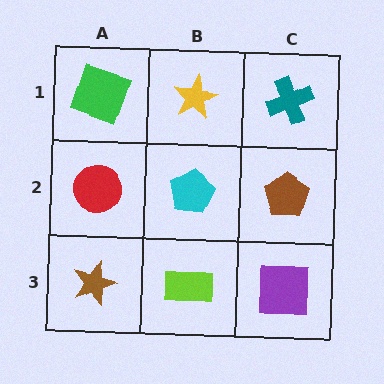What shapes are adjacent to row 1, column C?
A brown pentagon (row 2, column C), a yellow star (row 1, column B).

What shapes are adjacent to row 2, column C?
A teal cross (row 1, column C), a purple square (row 3, column C), a cyan pentagon (row 2, column B).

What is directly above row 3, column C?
A brown pentagon.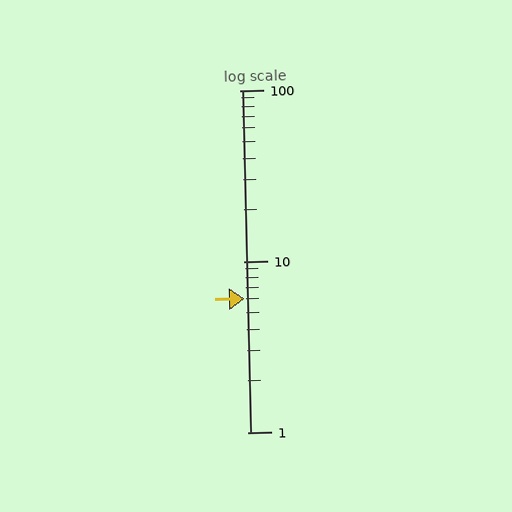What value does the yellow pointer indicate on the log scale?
The pointer indicates approximately 6.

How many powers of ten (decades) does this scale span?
The scale spans 2 decades, from 1 to 100.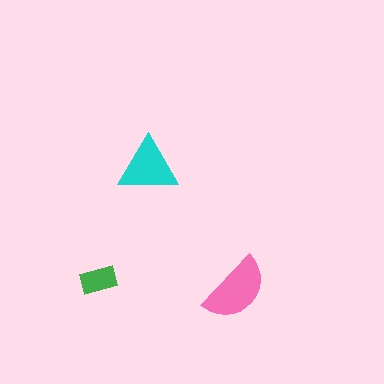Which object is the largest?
The pink semicircle.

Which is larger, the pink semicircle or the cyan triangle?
The pink semicircle.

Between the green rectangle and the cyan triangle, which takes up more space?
The cyan triangle.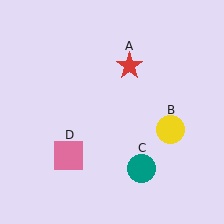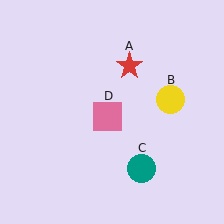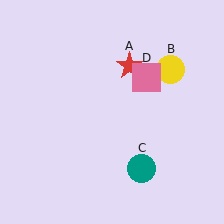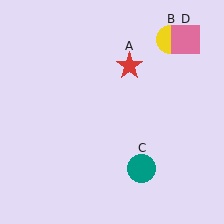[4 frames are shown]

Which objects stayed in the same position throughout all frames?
Red star (object A) and teal circle (object C) remained stationary.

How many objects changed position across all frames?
2 objects changed position: yellow circle (object B), pink square (object D).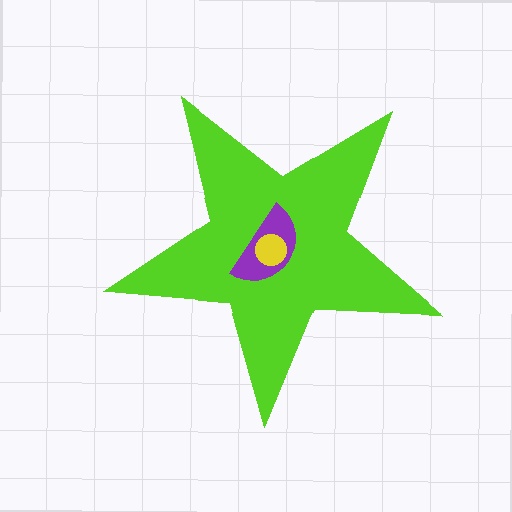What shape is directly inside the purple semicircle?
The yellow circle.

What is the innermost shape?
The yellow circle.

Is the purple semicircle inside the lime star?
Yes.